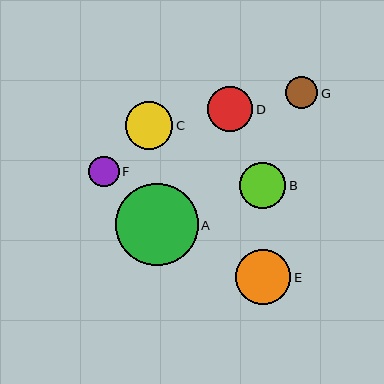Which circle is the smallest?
Circle F is the smallest with a size of approximately 31 pixels.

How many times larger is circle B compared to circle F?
Circle B is approximately 1.5 times the size of circle F.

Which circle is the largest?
Circle A is the largest with a size of approximately 83 pixels.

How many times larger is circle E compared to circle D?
Circle E is approximately 1.2 times the size of circle D.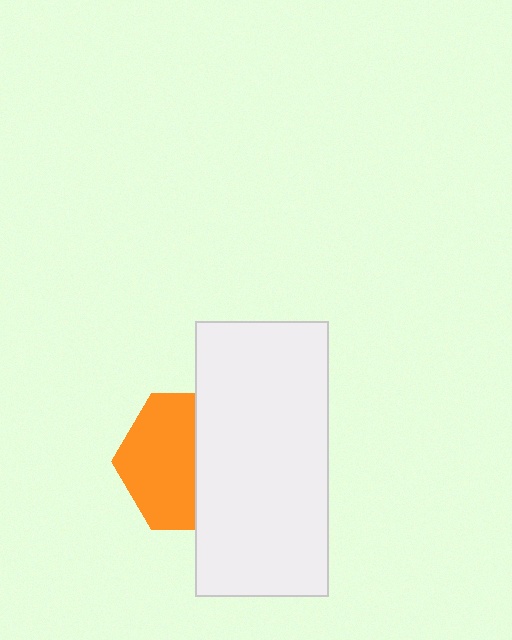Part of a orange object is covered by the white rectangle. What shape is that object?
It is a hexagon.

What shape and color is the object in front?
The object in front is a white rectangle.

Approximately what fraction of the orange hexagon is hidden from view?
Roughly 46% of the orange hexagon is hidden behind the white rectangle.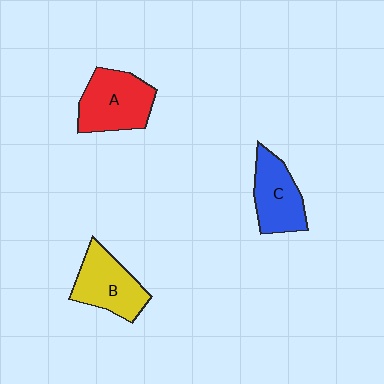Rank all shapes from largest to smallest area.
From largest to smallest: A (red), B (yellow), C (blue).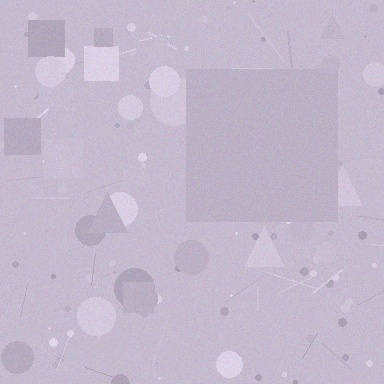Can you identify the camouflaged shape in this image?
The camouflaged shape is a square.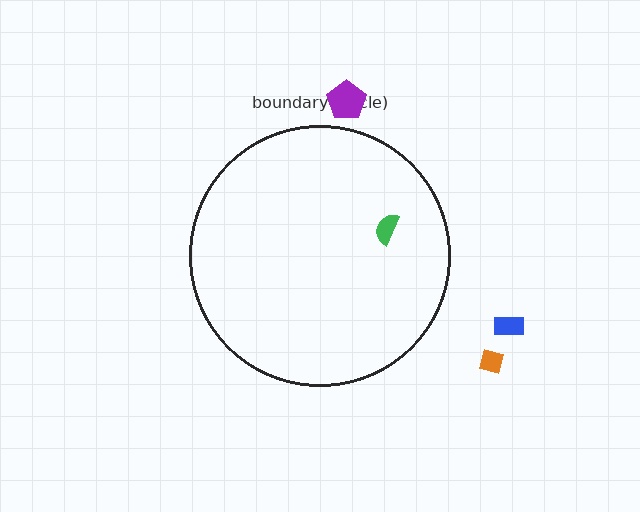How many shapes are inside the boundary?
1 inside, 3 outside.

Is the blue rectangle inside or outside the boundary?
Outside.